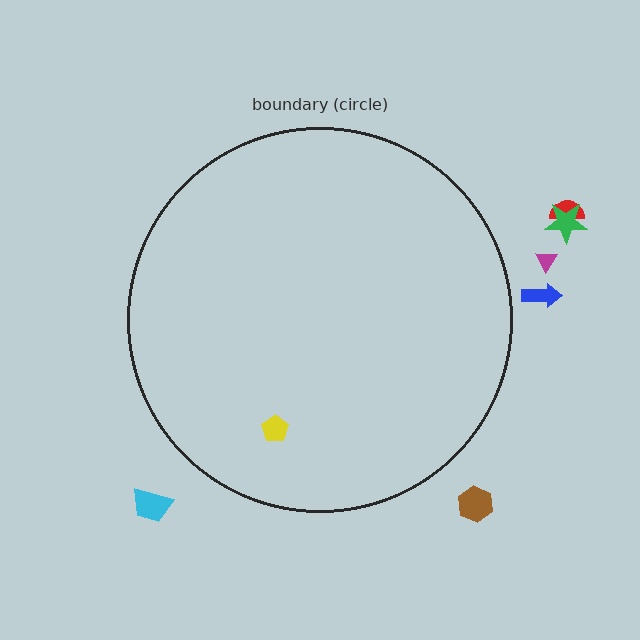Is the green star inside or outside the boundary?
Outside.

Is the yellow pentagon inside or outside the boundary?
Inside.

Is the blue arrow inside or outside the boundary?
Outside.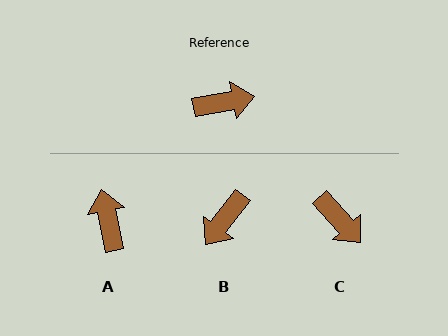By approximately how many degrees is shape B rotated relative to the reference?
Approximately 137 degrees clockwise.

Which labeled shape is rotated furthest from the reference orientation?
B, about 137 degrees away.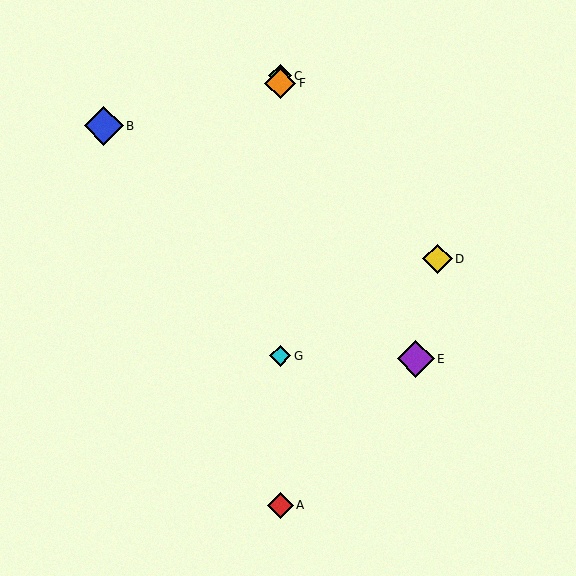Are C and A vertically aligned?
Yes, both are at x≈280.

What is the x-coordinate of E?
Object E is at x≈416.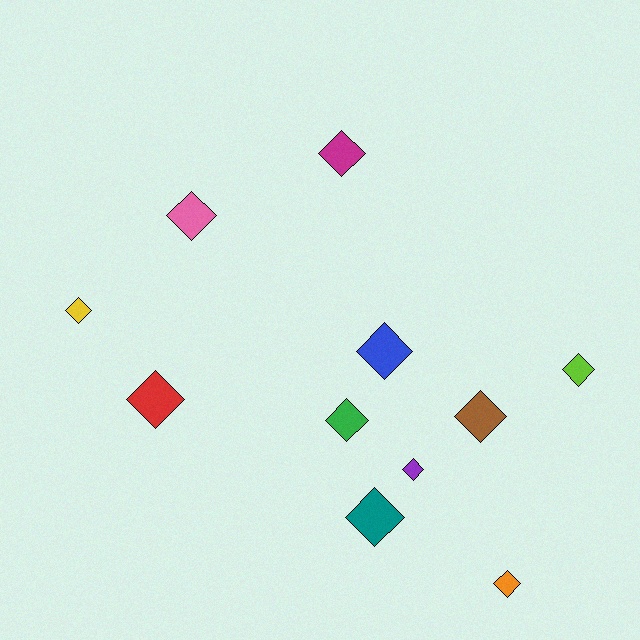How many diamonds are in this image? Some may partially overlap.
There are 11 diamonds.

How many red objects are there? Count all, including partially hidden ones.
There is 1 red object.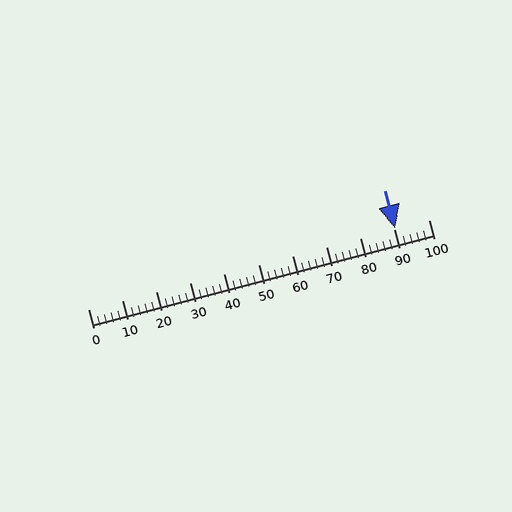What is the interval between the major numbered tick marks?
The major tick marks are spaced 10 units apart.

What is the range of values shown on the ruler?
The ruler shows values from 0 to 100.